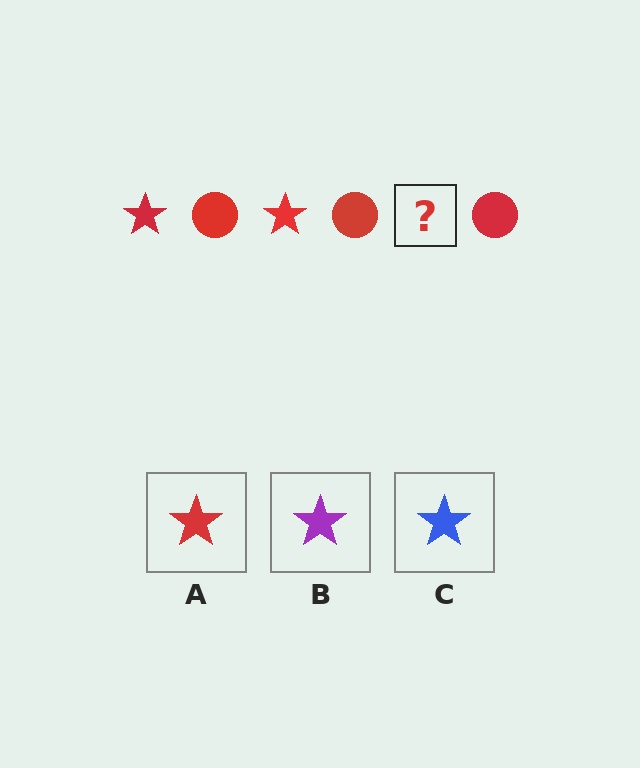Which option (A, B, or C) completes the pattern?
A.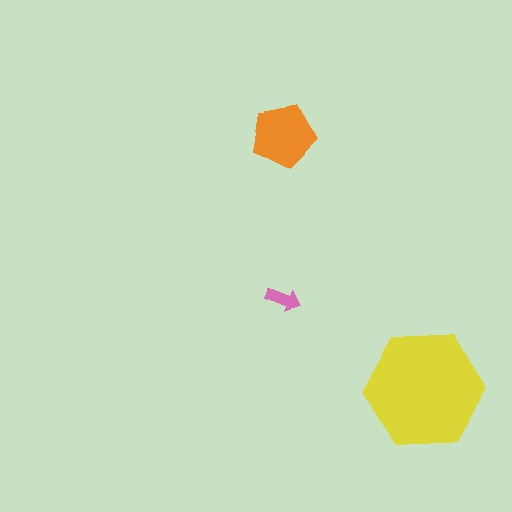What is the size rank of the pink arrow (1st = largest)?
3rd.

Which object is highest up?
The orange pentagon is topmost.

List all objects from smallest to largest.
The pink arrow, the orange pentagon, the yellow hexagon.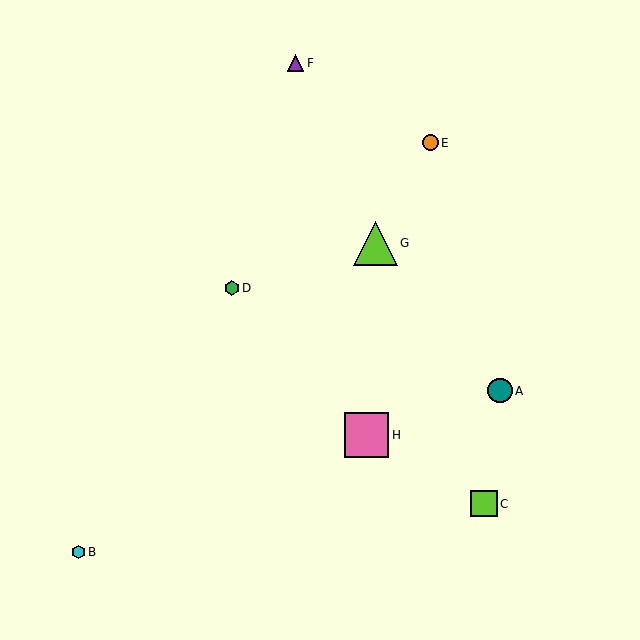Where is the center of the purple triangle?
The center of the purple triangle is at (295, 63).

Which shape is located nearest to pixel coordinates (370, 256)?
The lime triangle (labeled G) at (376, 243) is nearest to that location.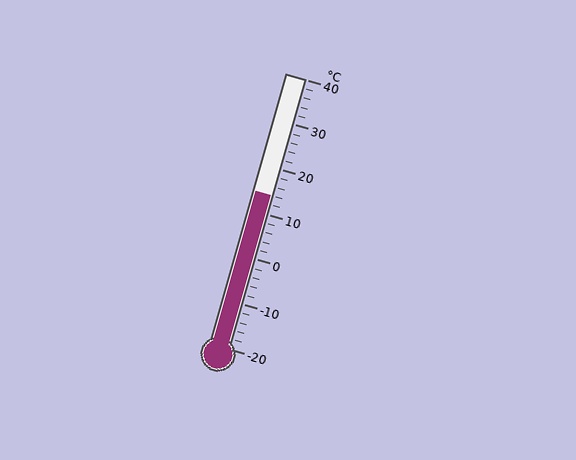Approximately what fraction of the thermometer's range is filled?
The thermometer is filled to approximately 55% of its range.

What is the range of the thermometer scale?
The thermometer scale ranges from -20°C to 40°C.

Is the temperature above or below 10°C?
The temperature is above 10°C.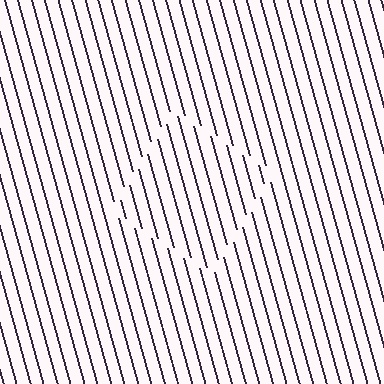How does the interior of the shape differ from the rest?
The interior of the shape contains the same grating, shifted by half a period — the contour is defined by the phase discontinuity where line-ends from the inner and outer gratings abut.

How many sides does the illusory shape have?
4 sides — the line-ends trace a square.